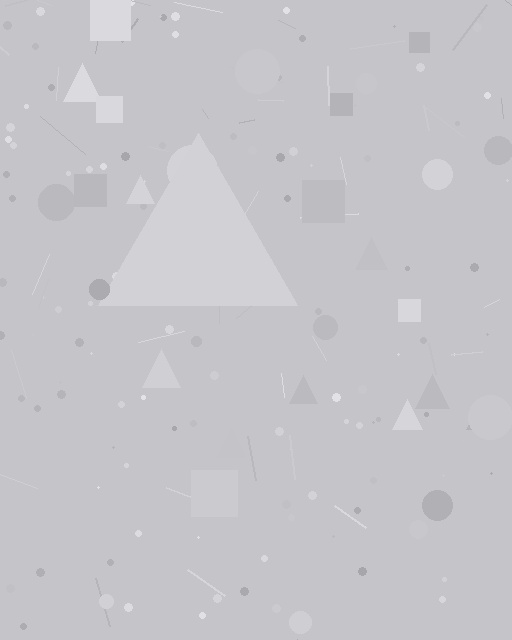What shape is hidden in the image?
A triangle is hidden in the image.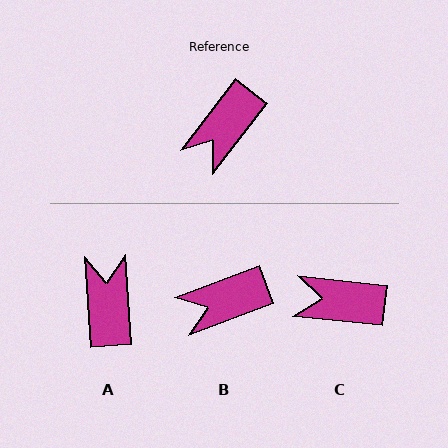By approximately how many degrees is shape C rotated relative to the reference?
Approximately 58 degrees clockwise.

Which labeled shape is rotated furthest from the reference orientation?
A, about 139 degrees away.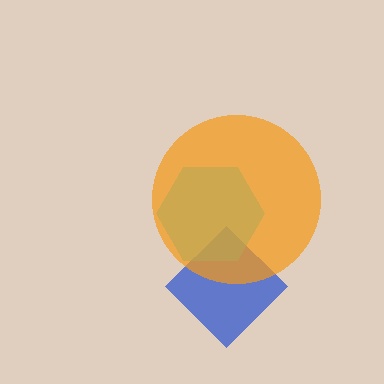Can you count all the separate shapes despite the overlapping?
Yes, there are 3 separate shapes.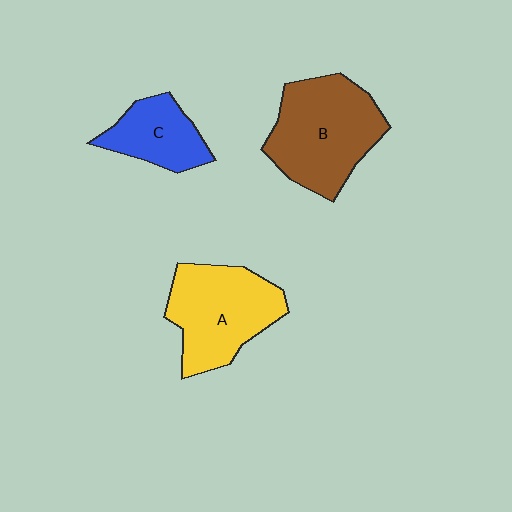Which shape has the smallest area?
Shape C (blue).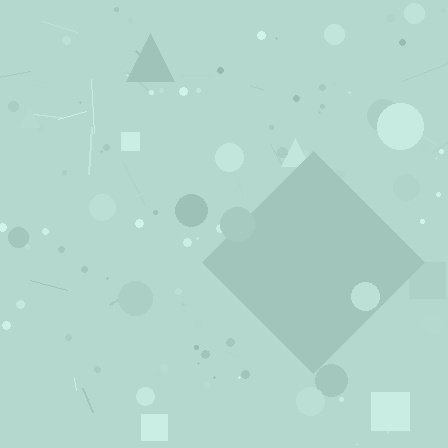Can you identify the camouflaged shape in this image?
The camouflaged shape is a diamond.